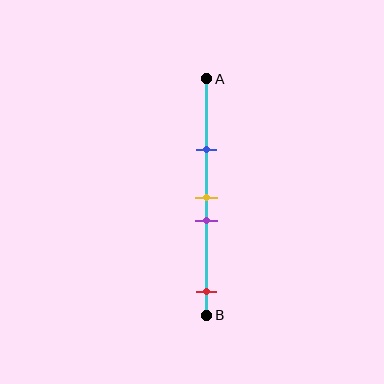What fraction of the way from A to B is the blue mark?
The blue mark is approximately 30% (0.3) of the way from A to B.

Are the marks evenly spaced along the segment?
No, the marks are not evenly spaced.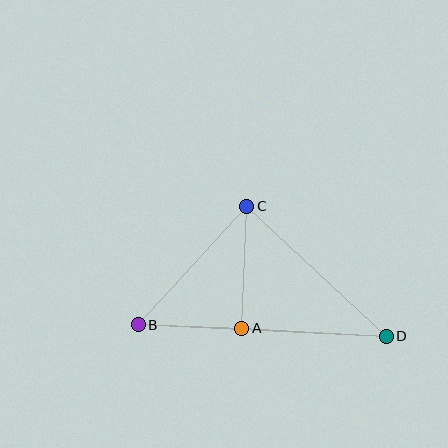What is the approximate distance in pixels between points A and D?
The distance between A and D is approximately 145 pixels.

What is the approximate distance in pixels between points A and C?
The distance between A and C is approximately 122 pixels.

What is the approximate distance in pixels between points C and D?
The distance between C and D is approximately 191 pixels.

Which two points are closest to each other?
Points A and B are closest to each other.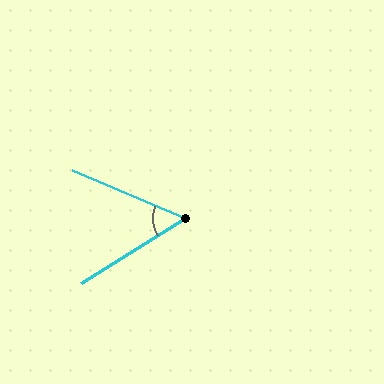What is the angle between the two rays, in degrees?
Approximately 55 degrees.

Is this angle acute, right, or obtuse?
It is acute.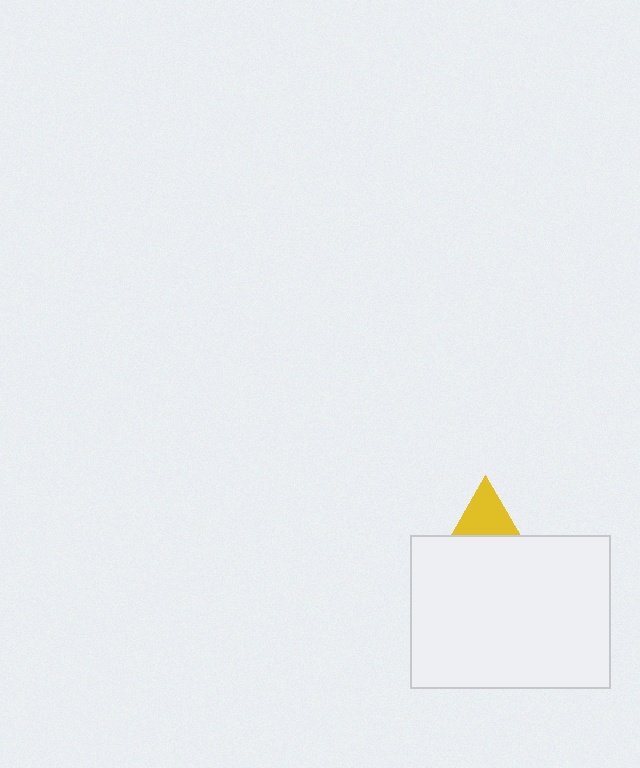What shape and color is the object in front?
The object in front is a white rectangle.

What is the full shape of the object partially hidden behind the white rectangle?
The partially hidden object is a yellow triangle.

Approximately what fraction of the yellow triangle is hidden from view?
Roughly 51% of the yellow triangle is hidden behind the white rectangle.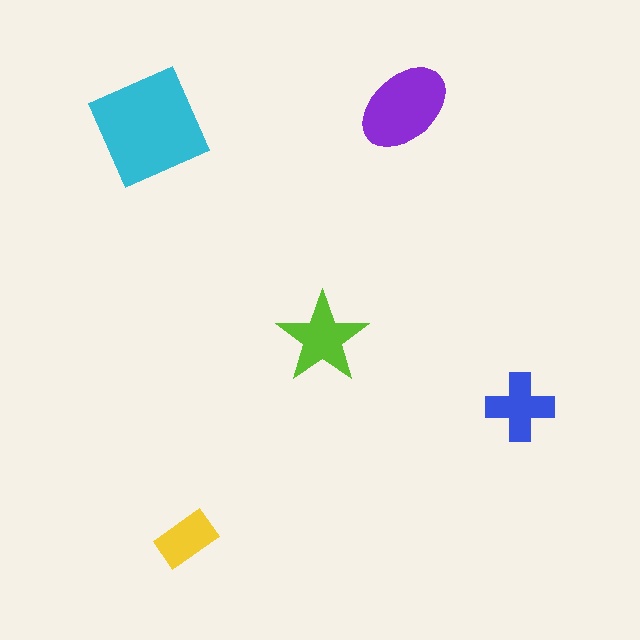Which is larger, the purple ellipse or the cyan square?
The cyan square.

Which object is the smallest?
The yellow rectangle.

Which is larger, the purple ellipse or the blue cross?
The purple ellipse.